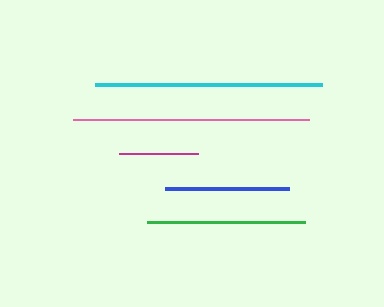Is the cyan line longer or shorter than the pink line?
The pink line is longer than the cyan line.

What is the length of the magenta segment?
The magenta segment is approximately 79 pixels long.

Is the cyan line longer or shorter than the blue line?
The cyan line is longer than the blue line.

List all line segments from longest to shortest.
From longest to shortest: pink, cyan, green, blue, magenta.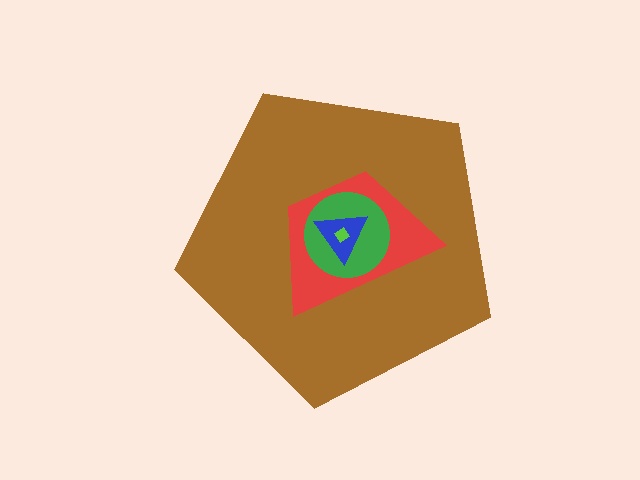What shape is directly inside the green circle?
The blue triangle.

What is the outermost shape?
The brown pentagon.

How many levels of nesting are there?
5.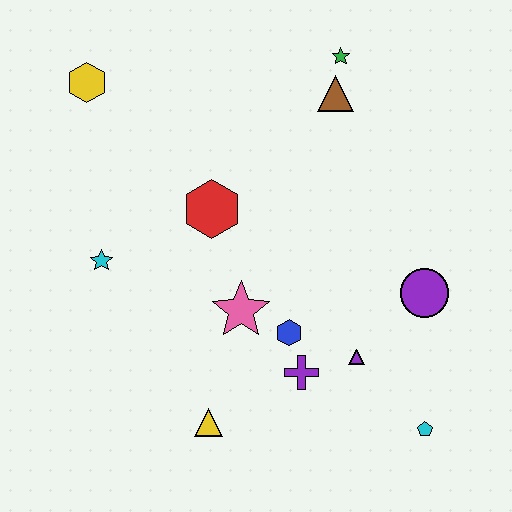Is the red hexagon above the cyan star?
Yes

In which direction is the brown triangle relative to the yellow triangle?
The brown triangle is above the yellow triangle.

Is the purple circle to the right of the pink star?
Yes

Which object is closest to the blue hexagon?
The purple cross is closest to the blue hexagon.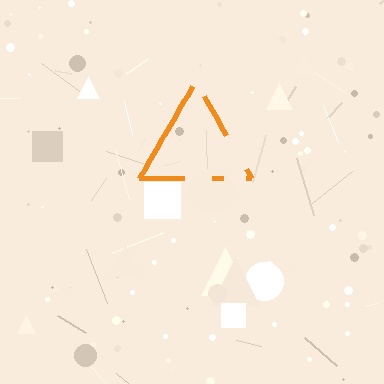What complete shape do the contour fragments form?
The contour fragments form a triangle.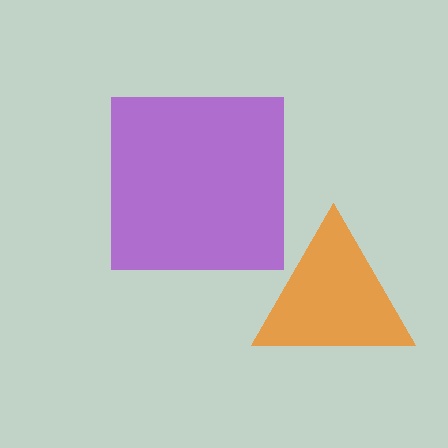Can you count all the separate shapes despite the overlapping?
Yes, there are 2 separate shapes.